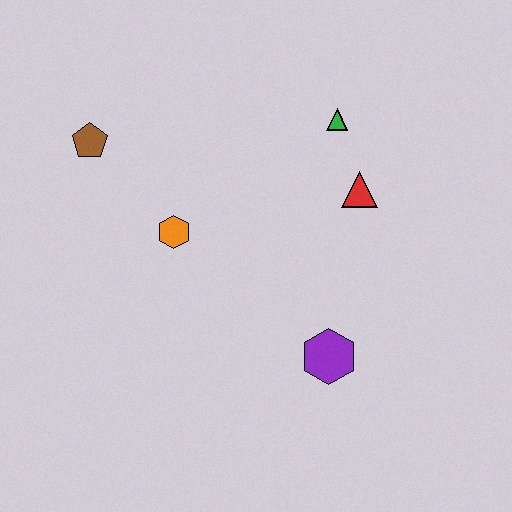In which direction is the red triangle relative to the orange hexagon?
The red triangle is to the right of the orange hexagon.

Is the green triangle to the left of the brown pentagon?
No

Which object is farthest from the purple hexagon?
The brown pentagon is farthest from the purple hexagon.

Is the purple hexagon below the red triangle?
Yes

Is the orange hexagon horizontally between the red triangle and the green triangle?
No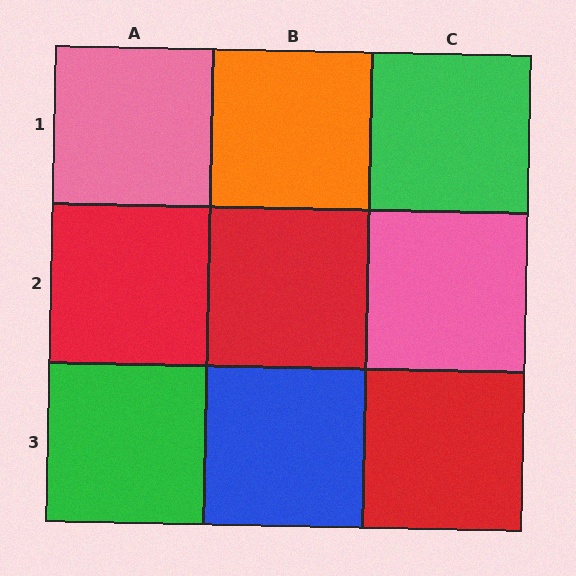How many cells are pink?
2 cells are pink.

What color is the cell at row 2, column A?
Red.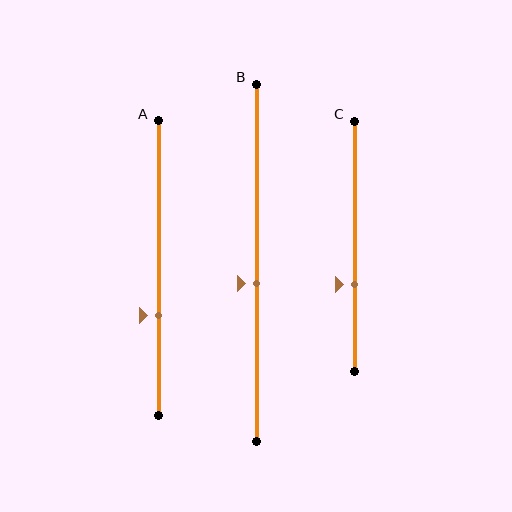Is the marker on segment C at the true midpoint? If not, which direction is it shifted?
No, the marker on segment C is shifted downward by about 15% of the segment length.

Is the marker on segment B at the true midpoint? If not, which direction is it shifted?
No, the marker on segment B is shifted downward by about 6% of the segment length.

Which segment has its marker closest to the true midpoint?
Segment B has its marker closest to the true midpoint.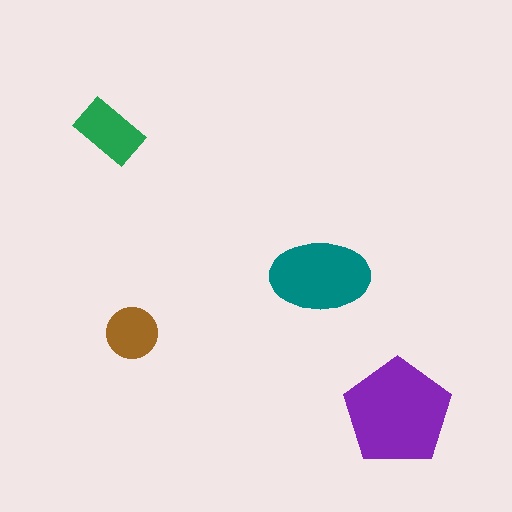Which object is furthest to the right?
The purple pentagon is rightmost.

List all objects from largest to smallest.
The purple pentagon, the teal ellipse, the green rectangle, the brown circle.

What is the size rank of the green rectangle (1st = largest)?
3rd.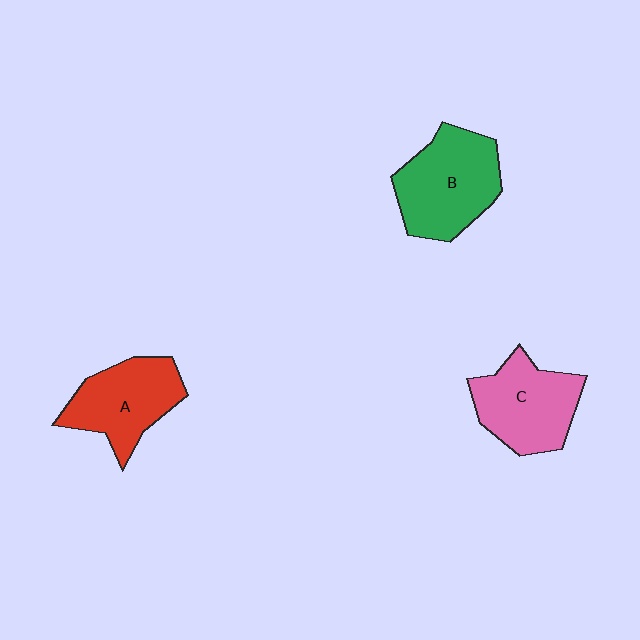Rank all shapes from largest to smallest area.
From largest to smallest: B (green), C (pink), A (red).